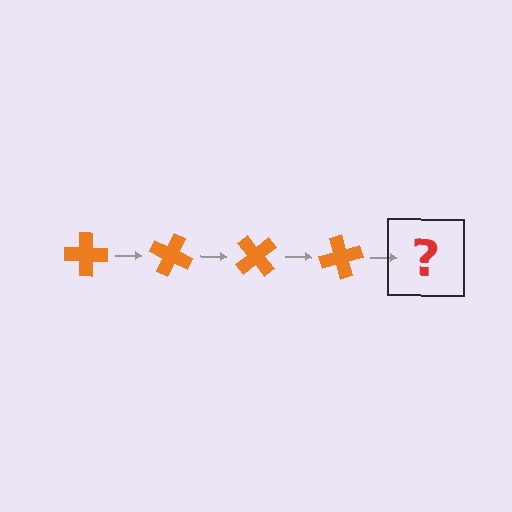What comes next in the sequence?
The next element should be an orange cross rotated 100 degrees.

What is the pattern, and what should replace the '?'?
The pattern is that the cross rotates 25 degrees each step. The '?' should be an orange cross rotated 100 degrees.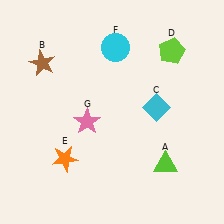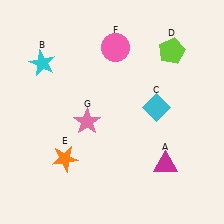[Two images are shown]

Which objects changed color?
A changed from lime to magenta. B changed from brown to cyan. F changed from cyan to pink.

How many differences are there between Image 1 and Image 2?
There are 3 differences between the two images.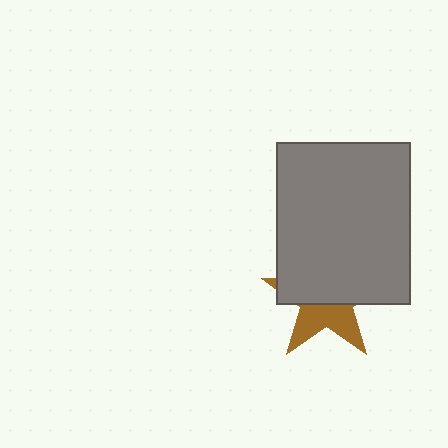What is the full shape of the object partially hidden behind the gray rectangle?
The partially hidden object is a brown star.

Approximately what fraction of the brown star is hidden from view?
Roughly 60% of the brown star is hidden behind the gray rectangle.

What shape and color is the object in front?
The object in front is a gray rectangle.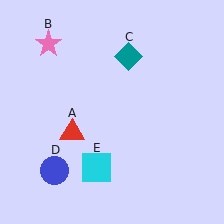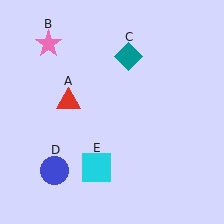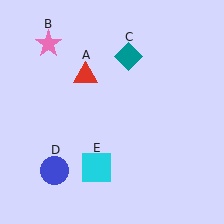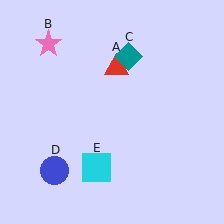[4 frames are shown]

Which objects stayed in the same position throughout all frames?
Pink star (object B) and teal diamond (object C) and blue circle (object D) and cyan square (object E) remained stationary.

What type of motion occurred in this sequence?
The red triangle (object A) rotated clockwise around the center of the scene.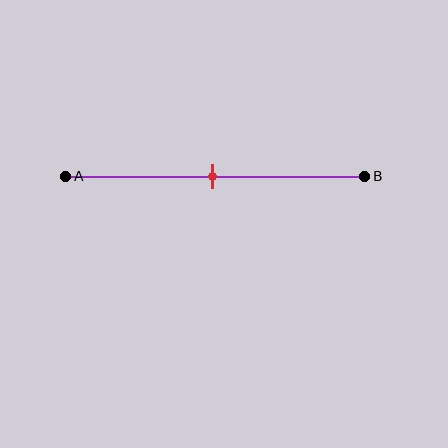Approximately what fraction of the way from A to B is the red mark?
The red mark is approximately 50% of the way from A to B.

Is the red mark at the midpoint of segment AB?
Yes, the mark is approximately at the midpoint.